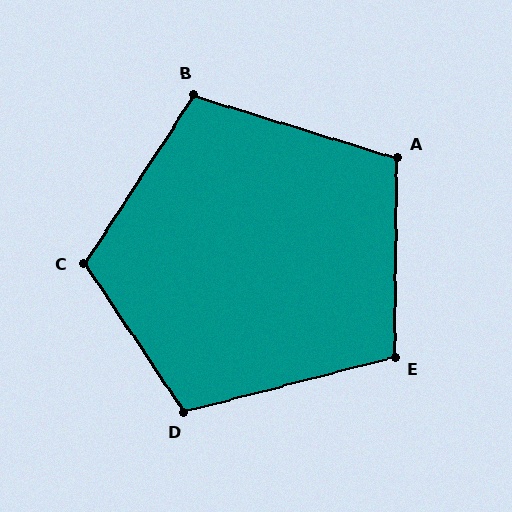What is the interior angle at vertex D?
Approximately 109 degrees (obtuse).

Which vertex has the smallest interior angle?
E, at approximately 105 degrees.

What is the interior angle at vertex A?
Approximately 106 degrees (obtuse).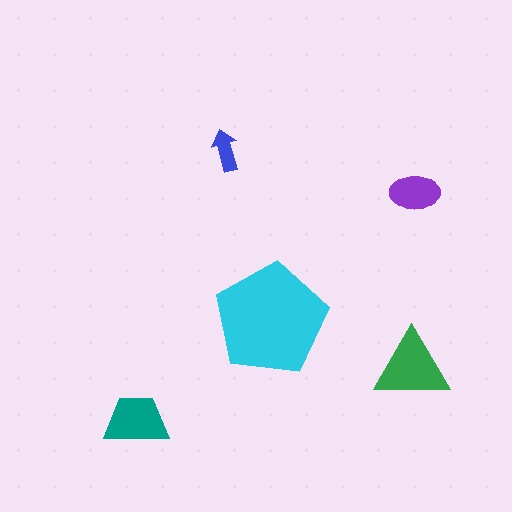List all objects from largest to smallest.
The cyan pentagon, the green triangle, the teal trapezoid, the purple ellipse, the blue arrow.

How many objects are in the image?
There are 5 objects in the image.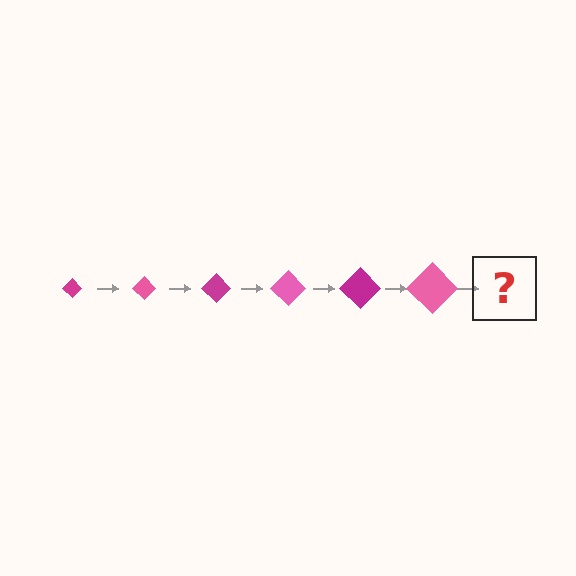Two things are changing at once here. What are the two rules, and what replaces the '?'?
The two rules are that the diamond grows larger each step and the color cycles through magenta and pink. The '?' should be a magenta diamond, larger than the previous one.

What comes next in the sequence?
The next element should be a magenta diamond, larger than the previous one.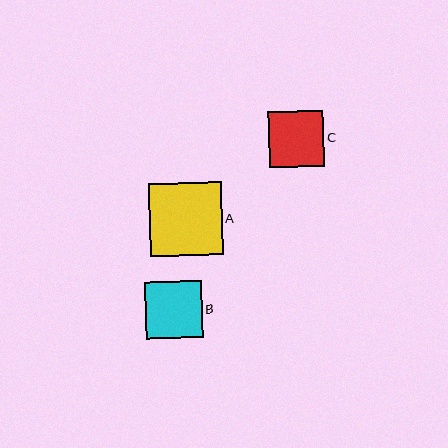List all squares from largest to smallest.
From largest to smallest: A, B, C.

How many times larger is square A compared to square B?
Square A is approximately 1.3 times the size of square B.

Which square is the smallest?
Square C is the smallest with a size of approximately 55 pixels.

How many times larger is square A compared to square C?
Square A is approximately 1.3 times the size of square C.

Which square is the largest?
Square A is the largest with a size of approximately 73 pixels.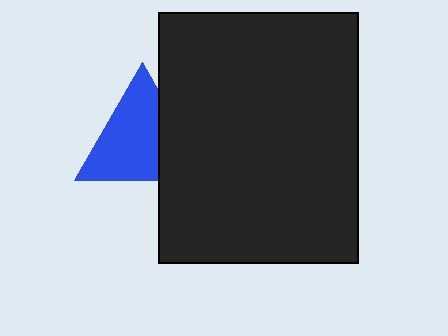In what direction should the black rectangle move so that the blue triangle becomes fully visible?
The black rectangle should move right. That is the shortest direction to clear the overlap and leave the blue triangle fully visible.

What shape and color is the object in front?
The object in front is a black rectangle.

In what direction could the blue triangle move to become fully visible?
The blue triangle could move left. That would shift it out from behind the black rectangle entirely.